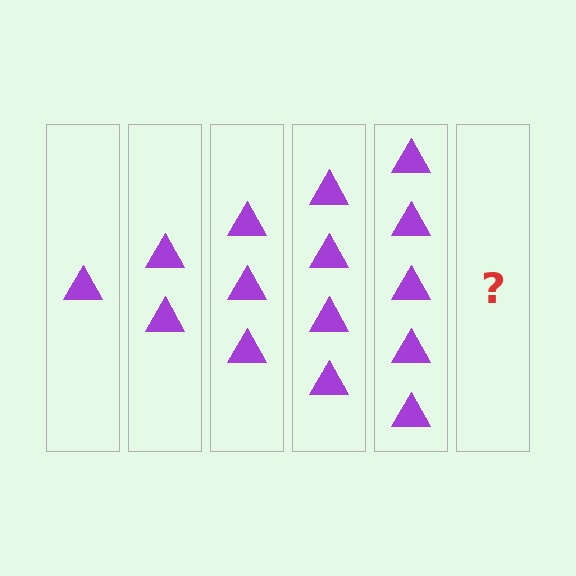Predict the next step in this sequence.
The next step is 6 triangles.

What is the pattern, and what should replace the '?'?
The pattern is that each step adds one more triangle. The '?' should be 6 triangles.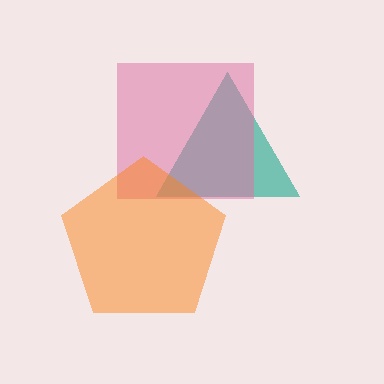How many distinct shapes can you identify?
There are 3 distinct shapes: a teal triangle, a pink square, an orange pentagon.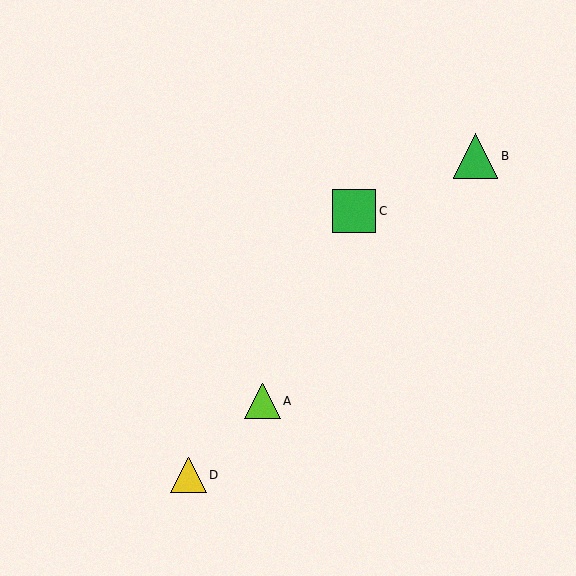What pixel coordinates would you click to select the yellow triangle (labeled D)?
Click at (188, 475) to select the yellow triangle D.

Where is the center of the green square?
The center of the green square is at (354, 211).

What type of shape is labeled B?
Shape B is a green triangle.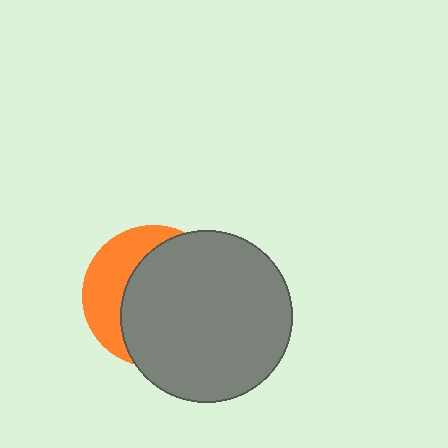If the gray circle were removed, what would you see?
You would see the complete orange circle.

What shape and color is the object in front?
The object in front is a gray circle.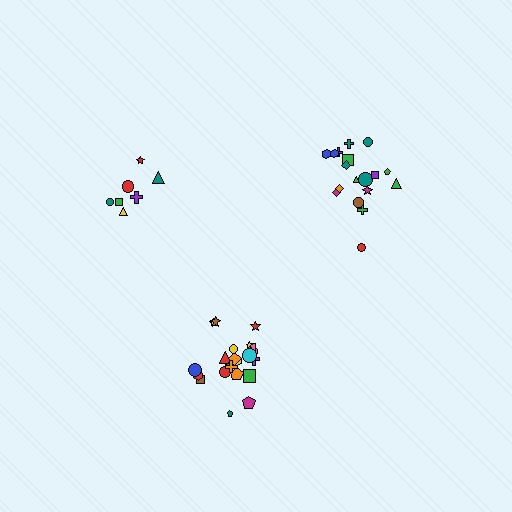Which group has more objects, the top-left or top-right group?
The top-right group.